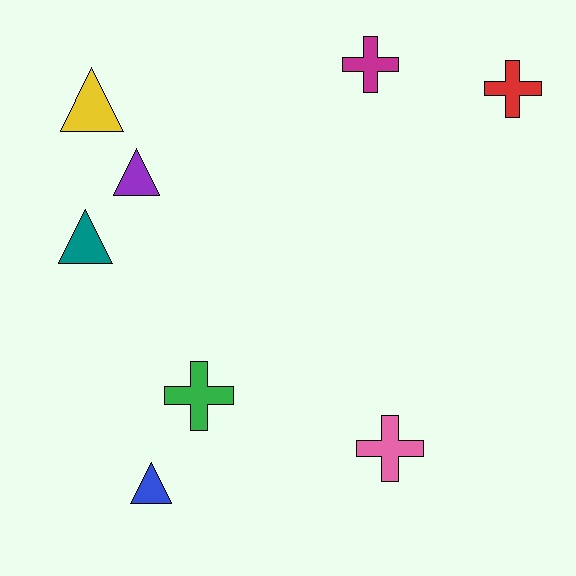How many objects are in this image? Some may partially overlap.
There are 8 objects.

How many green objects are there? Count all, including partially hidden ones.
There is 1 green object.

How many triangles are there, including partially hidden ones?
There are 4 triangles.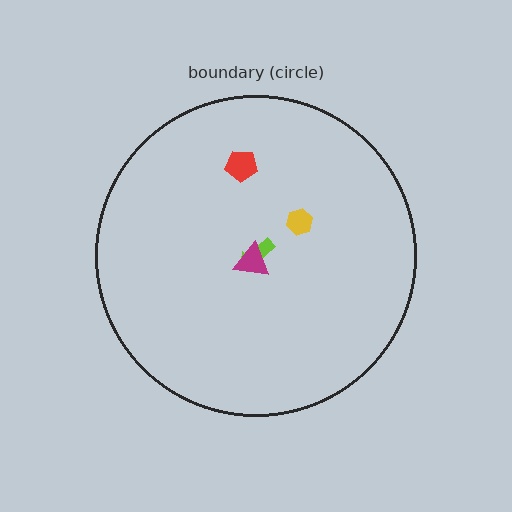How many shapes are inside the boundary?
4 inside, 0 outside.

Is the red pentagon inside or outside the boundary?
Inside.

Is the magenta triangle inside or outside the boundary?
Inside.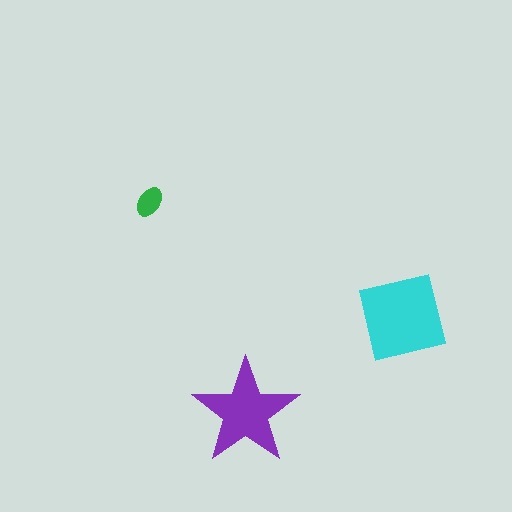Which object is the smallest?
The green ellipse.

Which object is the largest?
The cyan square.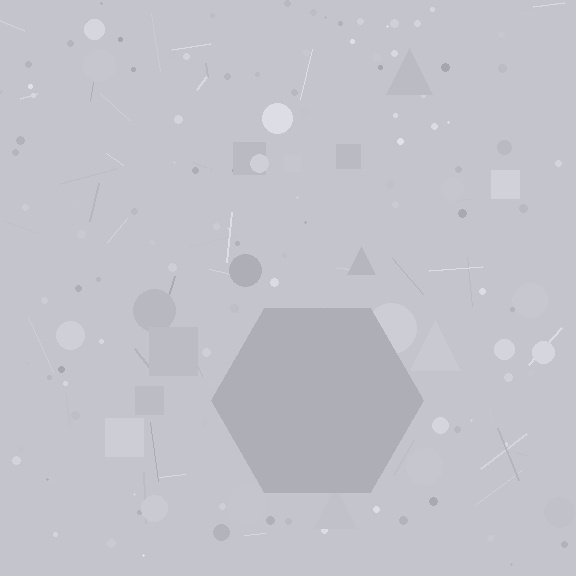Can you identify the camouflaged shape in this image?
The camouflaged shape is a hexagon.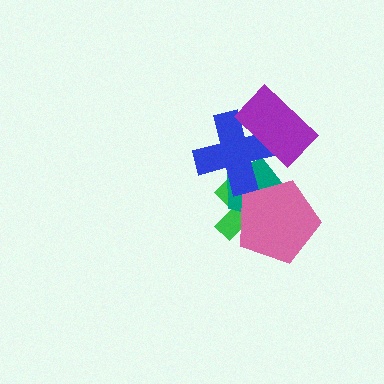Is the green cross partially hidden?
Yes, it is partially covered by another shape.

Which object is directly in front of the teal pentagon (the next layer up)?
The blue cross is directly in front of the teal pentagon.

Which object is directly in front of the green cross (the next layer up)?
The teal pentagon is directly in front of the green cross.